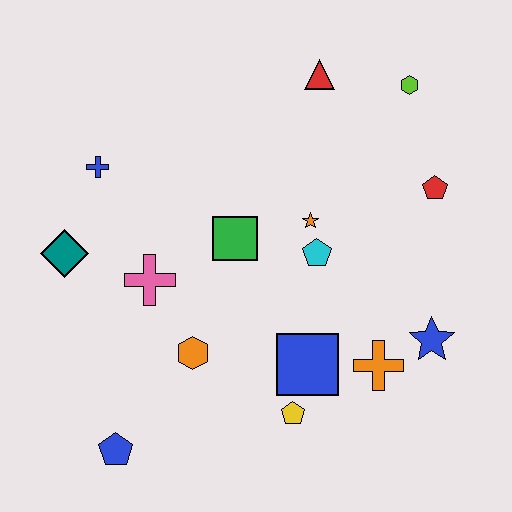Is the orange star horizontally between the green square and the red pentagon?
Yes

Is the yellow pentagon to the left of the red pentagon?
Yes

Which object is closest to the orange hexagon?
The pink cross is closest to the orange hexagon.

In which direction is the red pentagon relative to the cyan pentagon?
The red pentagon is to the right of the cyan pentagon.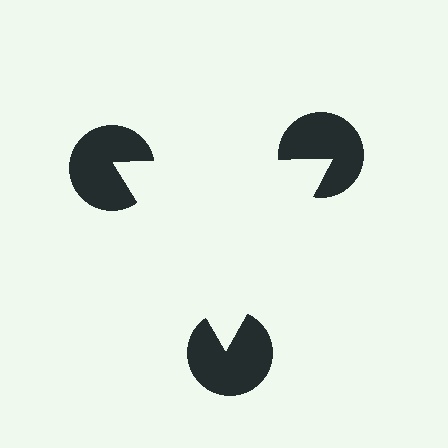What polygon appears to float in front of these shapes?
An illusory triangle — its edges are inferred from the aligned wedge cuts in the pac-man discs, not physically drawn.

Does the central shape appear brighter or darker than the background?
It typically appears slightly brighter than the background, even though no actual brightness change is drawn.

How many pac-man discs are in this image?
There are 3 — one at each vertex of the illusory triangle.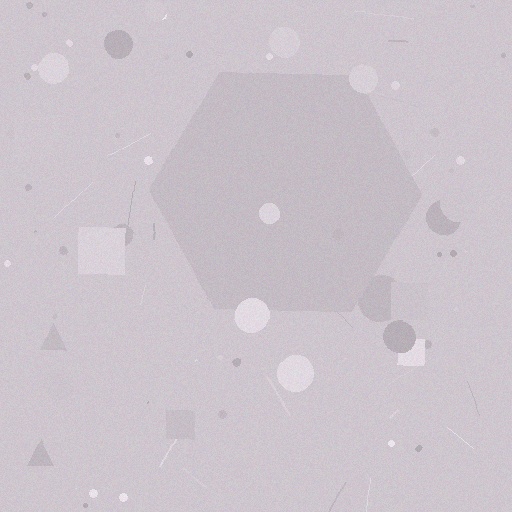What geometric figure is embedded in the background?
A hexagon is embedded in the background.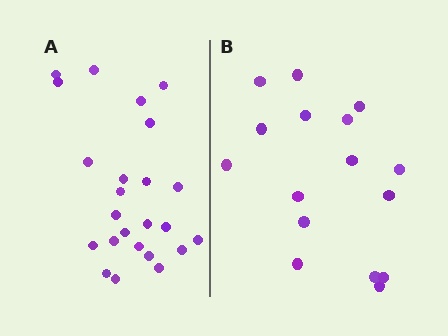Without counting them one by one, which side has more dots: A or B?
Region A (the left region) has more dots.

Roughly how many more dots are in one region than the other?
Region A has roughly 8 or so more dots than region B.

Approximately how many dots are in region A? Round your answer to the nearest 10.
About 20 dots. (The exact count is 24, which rounds to 20.)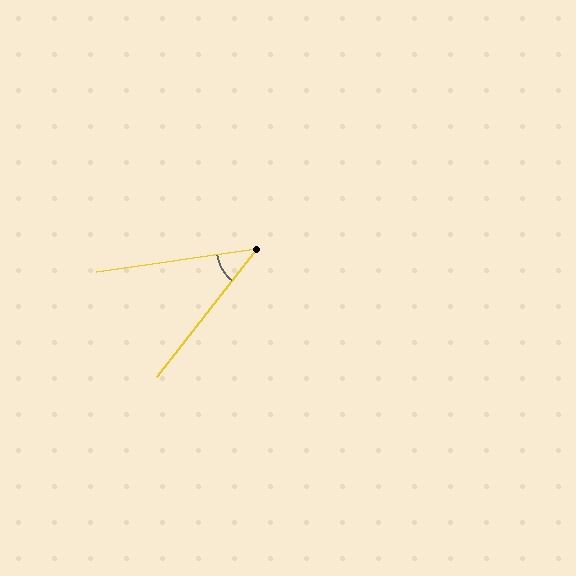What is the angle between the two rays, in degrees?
Approximately 44 degrees.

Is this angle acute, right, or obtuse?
It is acute.